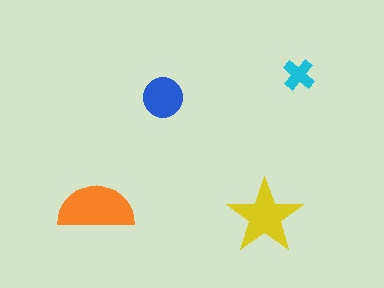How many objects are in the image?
There are 4 objects in the image.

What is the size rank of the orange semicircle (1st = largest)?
1st.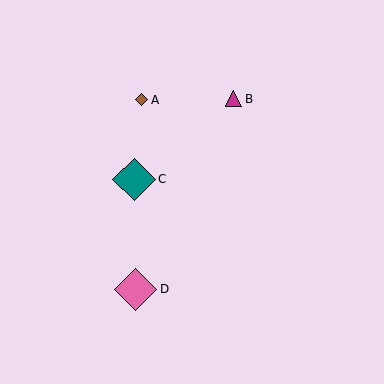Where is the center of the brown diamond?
The center of the brown diamond is at (142, 100).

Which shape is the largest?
The teal diamond (labeled C) is the largest.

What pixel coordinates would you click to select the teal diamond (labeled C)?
Click at (134, 179) to select the teal diamond C.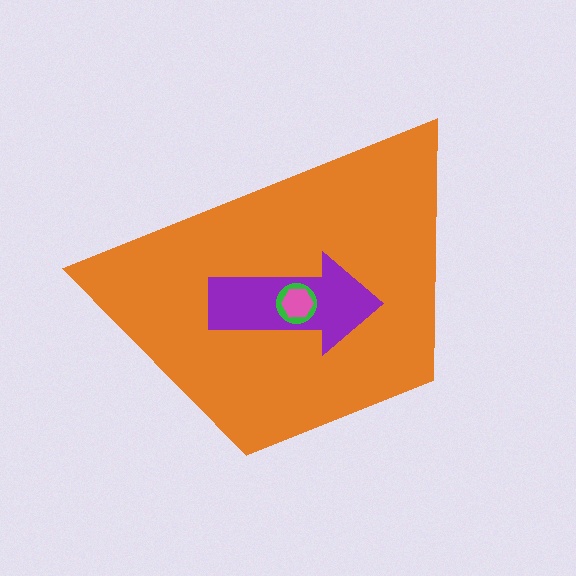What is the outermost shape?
The orange trapezoid.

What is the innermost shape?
The pink hexagon.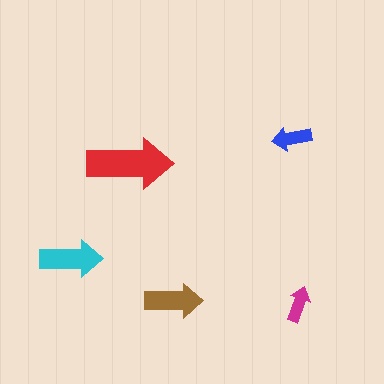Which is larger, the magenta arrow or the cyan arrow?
The cyan one.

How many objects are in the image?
There are 5 objects in the image.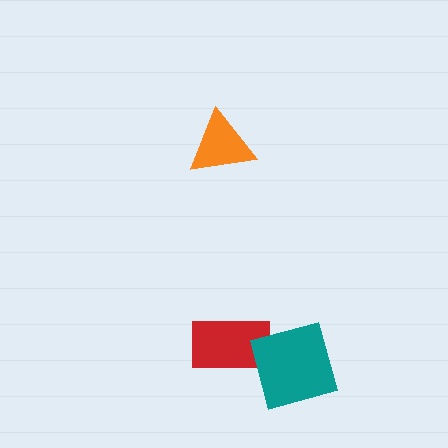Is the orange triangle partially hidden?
No, no other shape covers it.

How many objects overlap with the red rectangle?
1 object overlaps with the red rectangle.